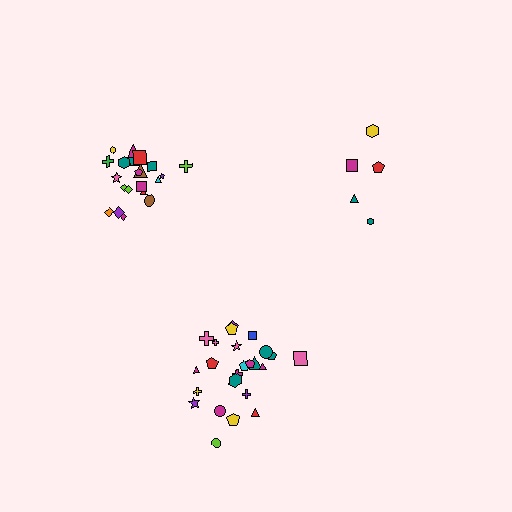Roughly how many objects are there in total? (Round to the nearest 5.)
Roughly 50 objects in total.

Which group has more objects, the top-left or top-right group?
The top-left group.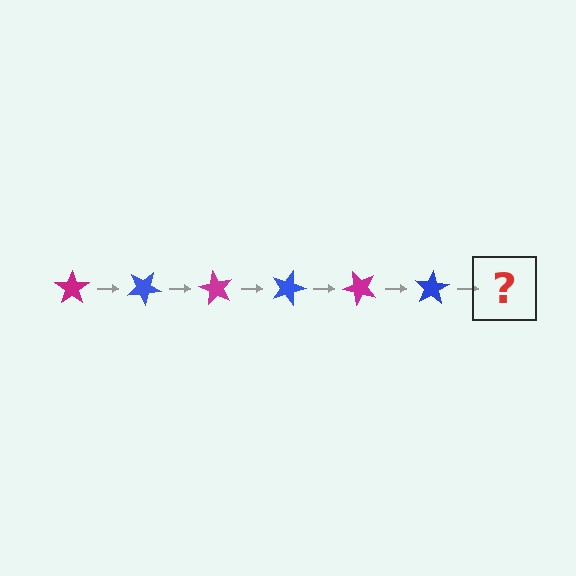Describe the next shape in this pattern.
It should be a magenta star, rotated 180 degrees from the start.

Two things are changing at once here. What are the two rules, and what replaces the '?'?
The two rules are that it rotates 30 degrees each step and the color cycles through magenta and blue. The '?' should be a magenta star, rotated 180 degrees from the start.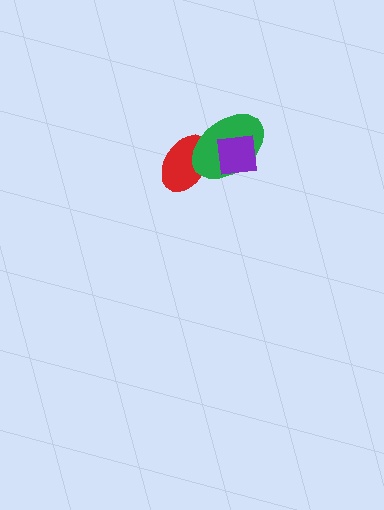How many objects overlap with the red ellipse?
1 object overlaps with the red ellipse.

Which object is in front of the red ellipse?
The green ellipse is in front of the red ellipse.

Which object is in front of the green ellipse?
The purple square is in front of the green ellipse.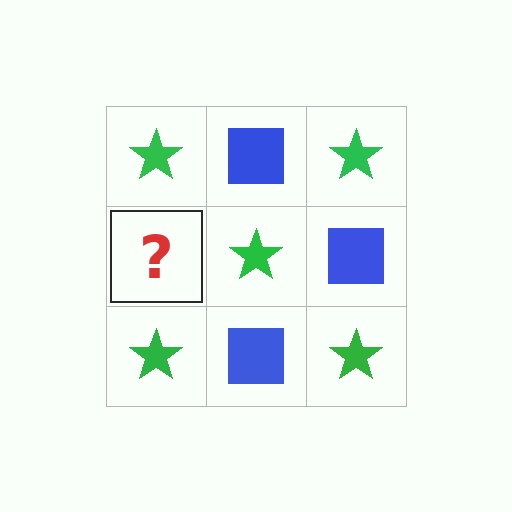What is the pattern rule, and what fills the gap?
The rule is that it alternates green star and blue square in a checkerboard pattern. The gap should be filled with a blue square.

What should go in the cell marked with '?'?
The missing cell should contain a blue square.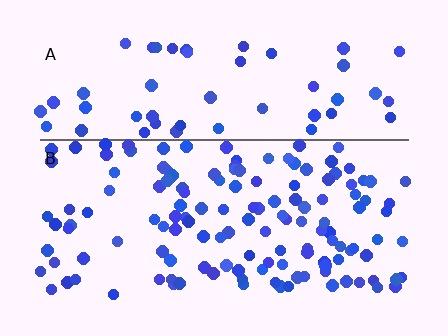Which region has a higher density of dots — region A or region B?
B (the bottom).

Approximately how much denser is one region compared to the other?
Approximately 2.3× — region B over region A.